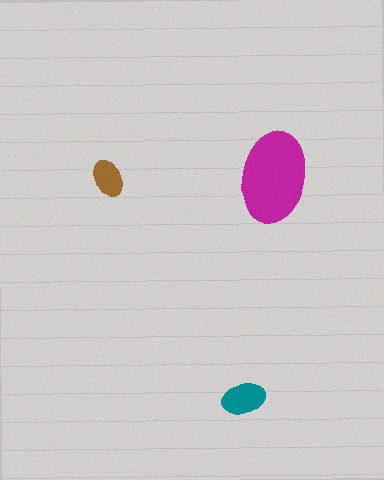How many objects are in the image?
There are 3 objects in the image.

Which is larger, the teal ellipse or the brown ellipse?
The teal one.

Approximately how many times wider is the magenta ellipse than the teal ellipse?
About 2 times wider.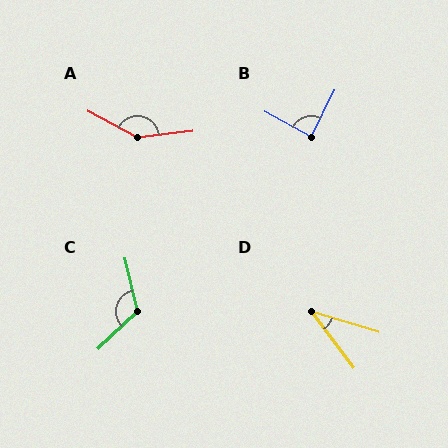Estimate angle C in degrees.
Approximately 120 degrees.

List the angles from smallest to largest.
D (36°), B (88°), C (120°), A (145°).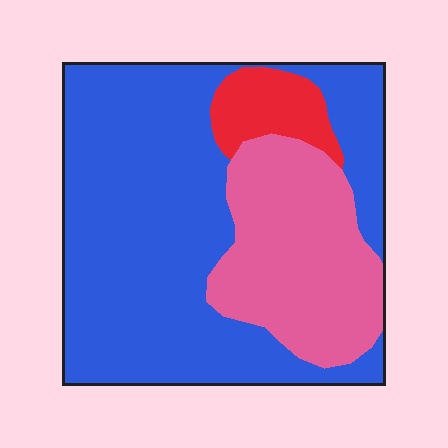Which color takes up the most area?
Blue, at roughly 65%.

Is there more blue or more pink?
Blue.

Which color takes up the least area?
Red, at roughly 10%.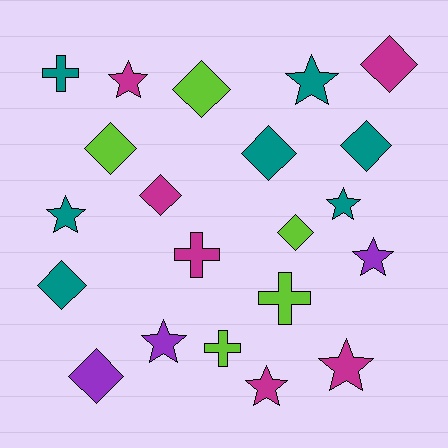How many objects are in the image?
There are 21 objects.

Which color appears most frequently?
Teal, with 7 objects.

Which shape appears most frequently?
Diamond, with 9 objects.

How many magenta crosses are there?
There is 1 magenta cross.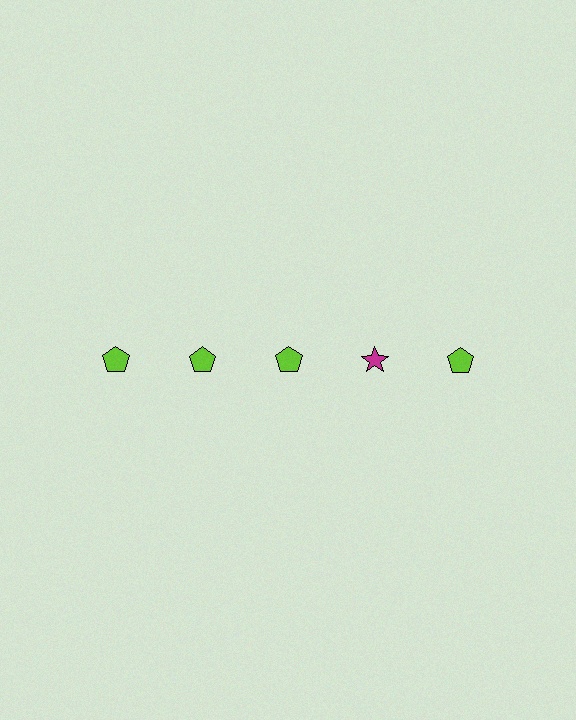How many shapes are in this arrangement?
There are 5 shapes arranged in a grid pattern.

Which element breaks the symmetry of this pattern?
The magenta star in the top row, second from right column breaks the symmetry. All other shapes are lime pentagons.